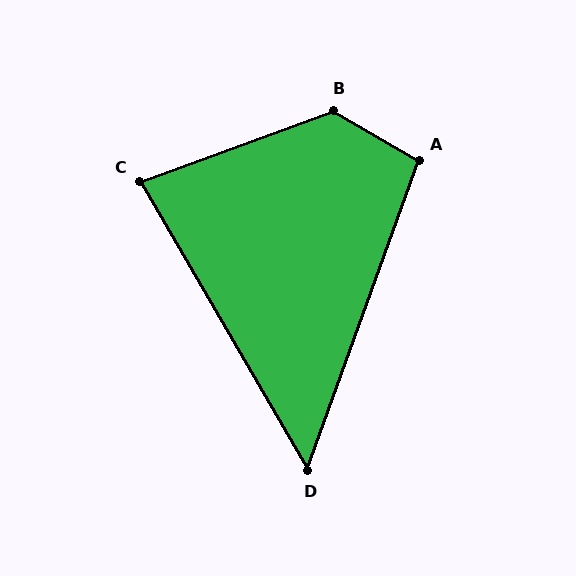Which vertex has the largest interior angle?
B, at approximately 130 degrees.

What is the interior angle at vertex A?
Approximately 100 degrees (obtuse).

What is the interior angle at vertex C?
Approximately 80 degrees (acute).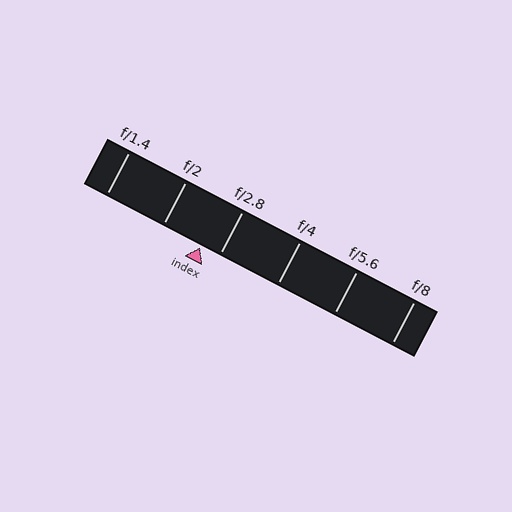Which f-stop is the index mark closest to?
The index mark is closest to f/2.8.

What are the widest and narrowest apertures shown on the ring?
The widest aperture shown is f/1.4 and the narrowest is f/8.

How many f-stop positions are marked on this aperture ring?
There are 6 f-stop positions marked.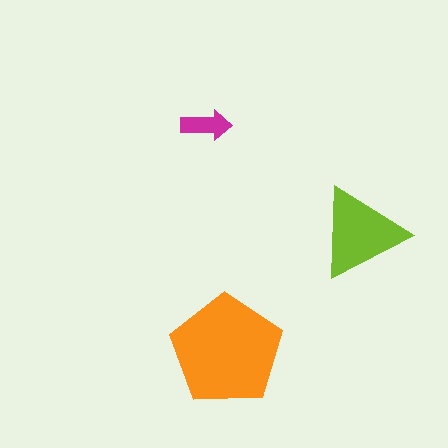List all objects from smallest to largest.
The magenta arrow, the lime triangle, the orange pentagon.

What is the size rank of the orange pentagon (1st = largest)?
1st.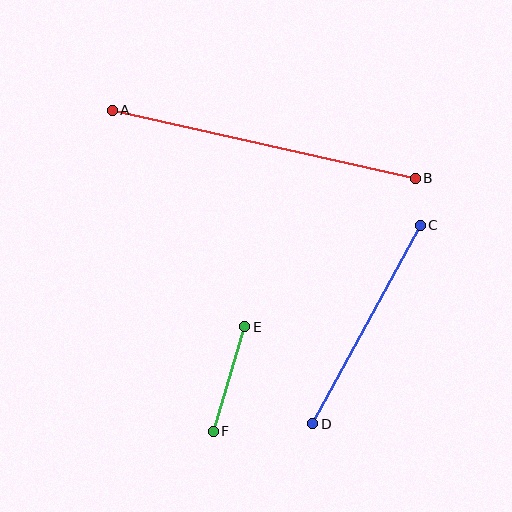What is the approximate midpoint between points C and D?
The midpoint is at approximately (366, 324) pixels.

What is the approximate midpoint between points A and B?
The midpoint is at approximately (264, 144) pixels.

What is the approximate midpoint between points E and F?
The midpoint is at approximately (229, 379) pixels.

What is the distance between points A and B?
The distance is approximately 311 pixels.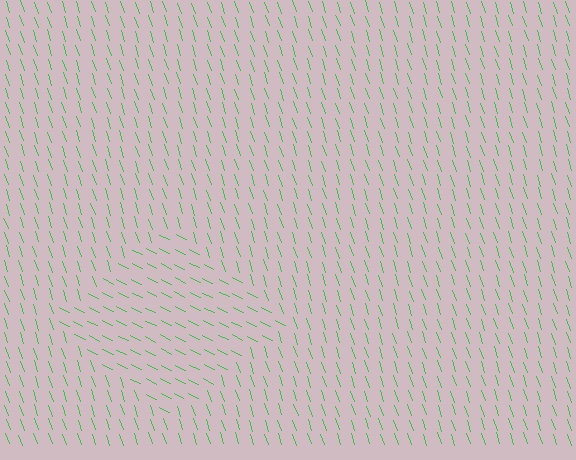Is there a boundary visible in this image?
Yes, there is a texture boundary formed by a change in line orientation.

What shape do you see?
I see a diamond.